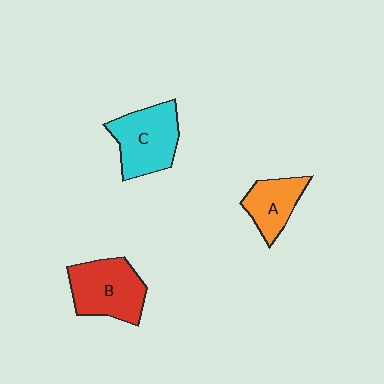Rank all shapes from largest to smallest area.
From largest to smallest: B (red), C (cyan), A (orange).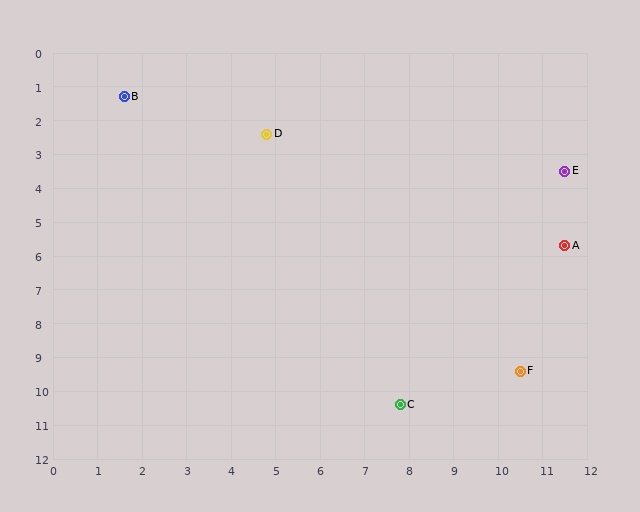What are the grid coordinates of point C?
Point C is at approximately (7.8, 10.4).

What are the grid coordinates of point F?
Point F is at approximately (10.5, 9.4).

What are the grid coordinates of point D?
Point D is at approximately (4.8, 2.4).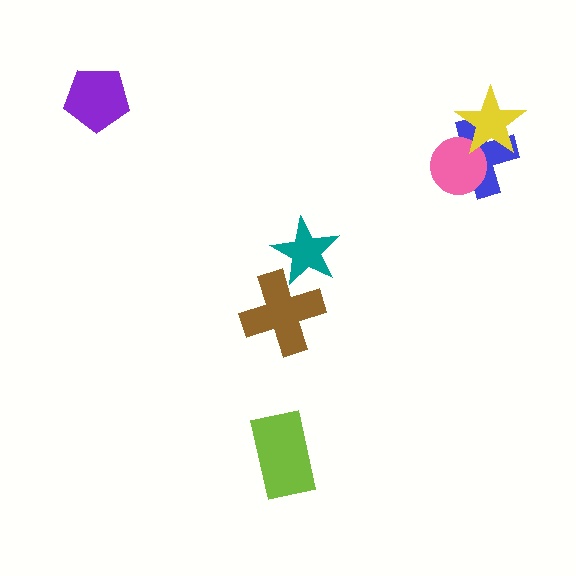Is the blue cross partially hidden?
Yes, it is partially covered by another shape.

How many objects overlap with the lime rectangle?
0 objects overlap with the lime rectangle.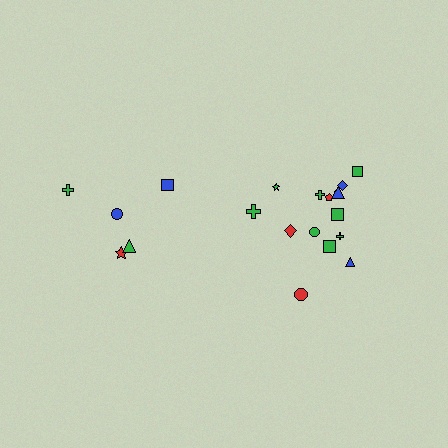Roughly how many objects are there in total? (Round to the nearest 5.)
Roughly 20 objects in total.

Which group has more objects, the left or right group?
The right group.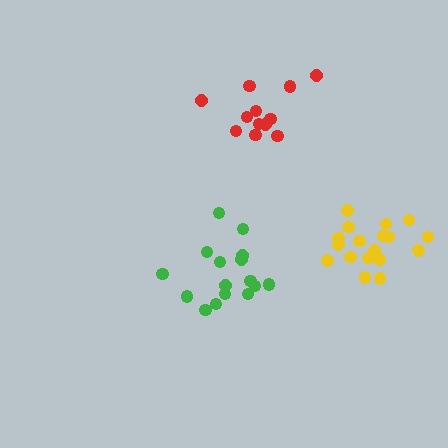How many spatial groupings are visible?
There are 3 spatial groupings.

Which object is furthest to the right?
The yellow cluster is rightmost.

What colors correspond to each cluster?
The clusters are colored: yellow, green, red.